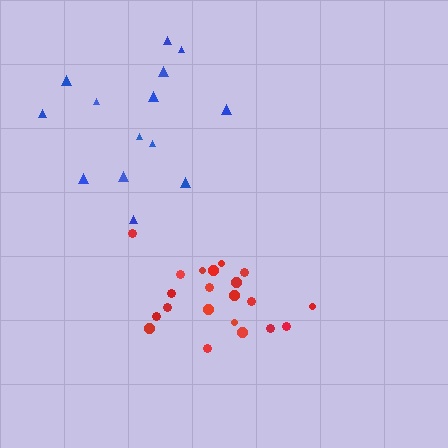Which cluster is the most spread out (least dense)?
Blue.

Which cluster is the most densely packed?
Red.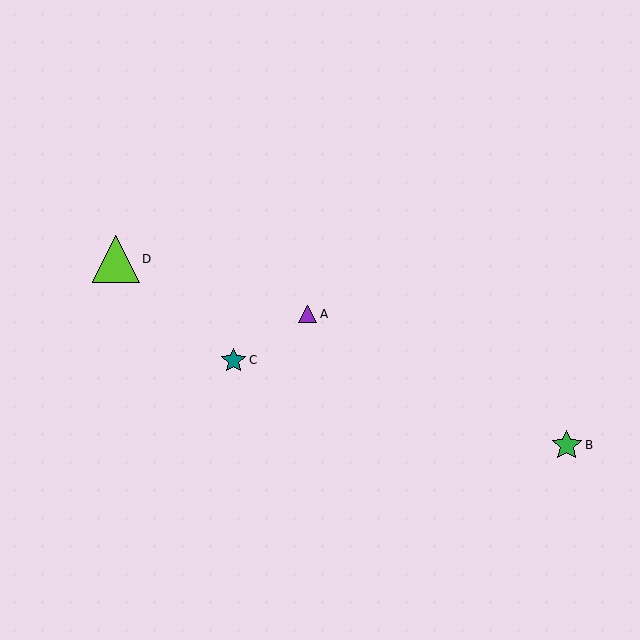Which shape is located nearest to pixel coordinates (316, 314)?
The purple triangle (labeled A) at (308, 314) is nearest to that location.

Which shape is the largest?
The lime triangle (labeled D) is the largest.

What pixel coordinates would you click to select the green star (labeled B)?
Click at (567, 445) to select the green star B.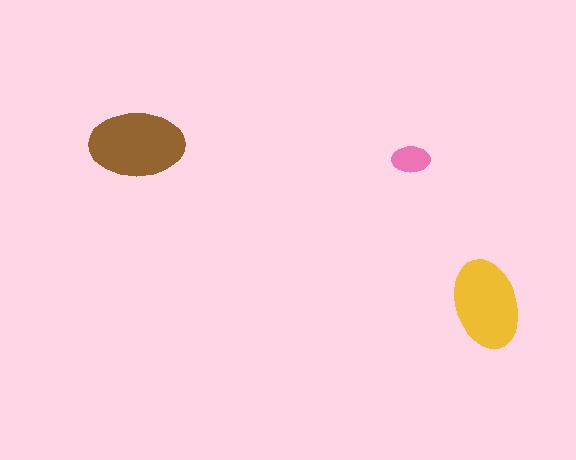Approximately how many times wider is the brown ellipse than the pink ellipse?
About 2.5 times wider.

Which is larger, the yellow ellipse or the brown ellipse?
The brown one.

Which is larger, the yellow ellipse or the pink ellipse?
The yellow one.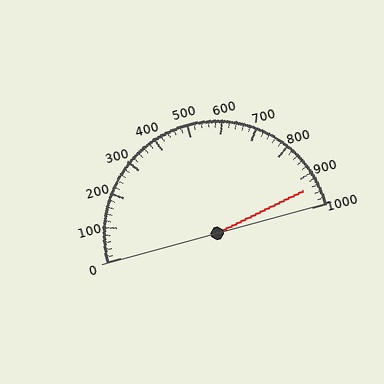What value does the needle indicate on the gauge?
The needle indicates approximately 940.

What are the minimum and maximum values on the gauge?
The gauge ranges from 0 to 1000.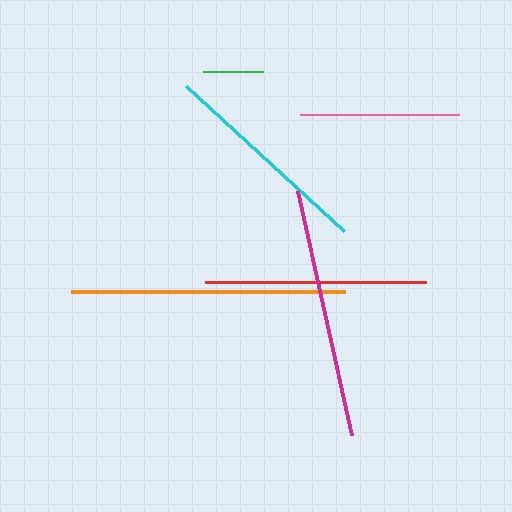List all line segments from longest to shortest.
From longest to shortest: orange, magenta, red, cyan, pink, green.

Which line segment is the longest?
The orange line is the longest at approximately 273 pixels.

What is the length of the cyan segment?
The cyan segment is approximately 215 pixels long.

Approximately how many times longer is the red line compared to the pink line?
The red line is approximately 1.4 times the length of the pink line.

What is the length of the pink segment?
The pink segment is approximately 159 pixels long.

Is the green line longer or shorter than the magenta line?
The magenta line is longer than the green line.